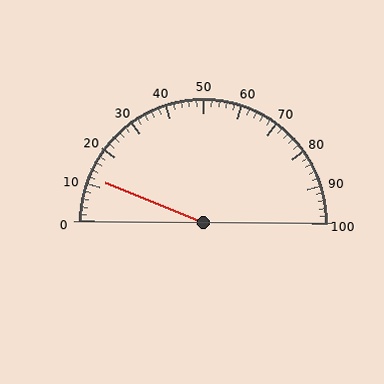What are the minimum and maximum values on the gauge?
The gauge ranges from 0 to 100.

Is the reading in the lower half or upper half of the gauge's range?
The reading is in the lower half of the range (0 to 100).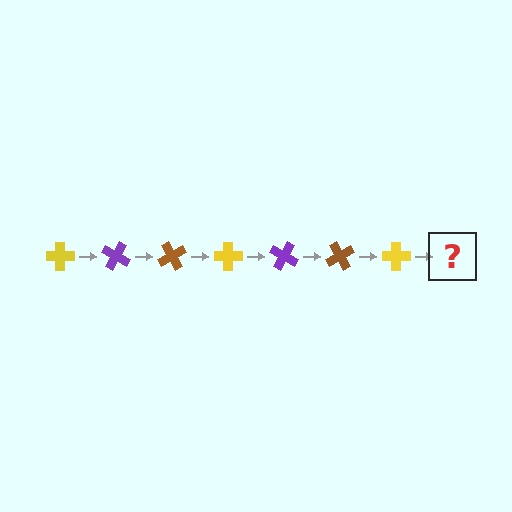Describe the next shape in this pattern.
It should be a purple cross, rotated 210 degrees from the start.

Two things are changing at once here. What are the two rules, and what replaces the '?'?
The two rules are that it rotates 30 degrees each step and the color cycles through yellow, purple, and brown. The '?' should be a purple cross, rotated 210 degrees from the start.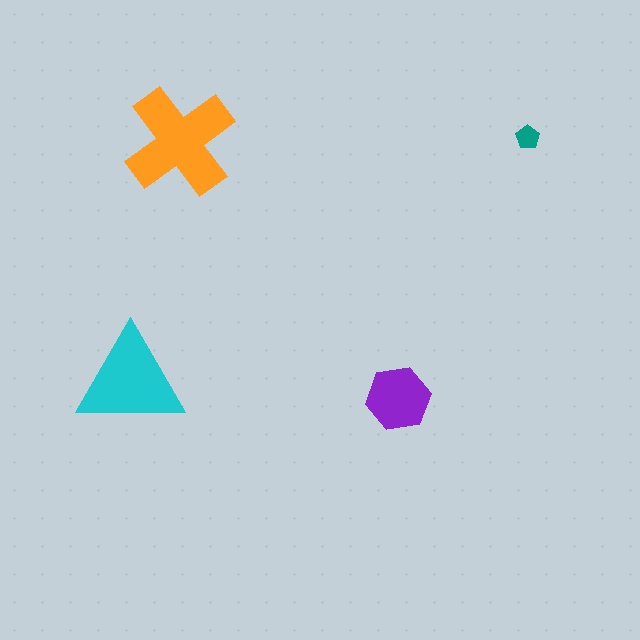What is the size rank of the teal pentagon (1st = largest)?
4th.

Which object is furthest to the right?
The teal pentagon is rightmost.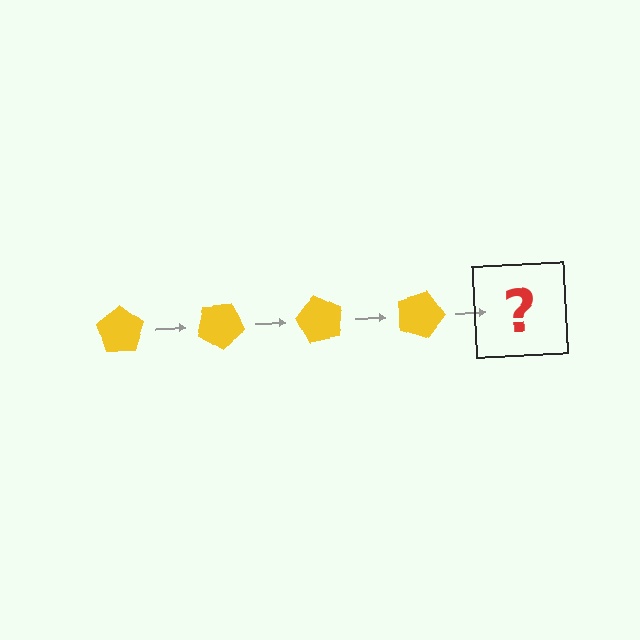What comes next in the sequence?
The next element should be a yellow pentagon rotated 120 degrees.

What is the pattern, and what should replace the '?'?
The pattern is that the pentagon rotates 30 degrees each step. The '?' should be a yellow pentagon rotated 120 degrees.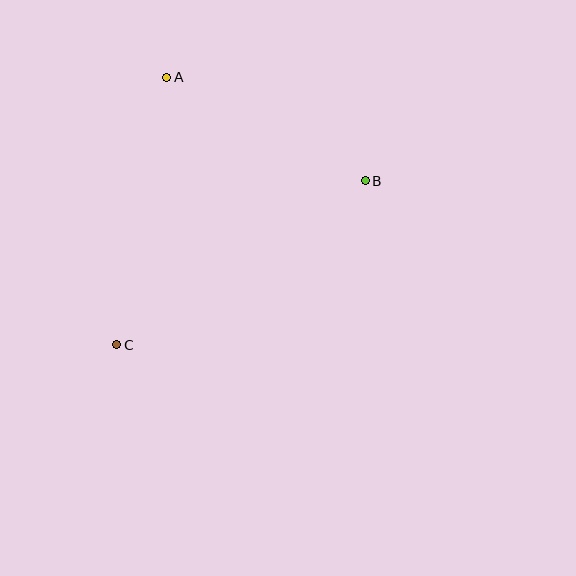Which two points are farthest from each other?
Points B and C are farthest from each other.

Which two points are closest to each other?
Points A and B are closest to each other.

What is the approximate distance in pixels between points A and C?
The distance between A and C is approximately 272 pixels.